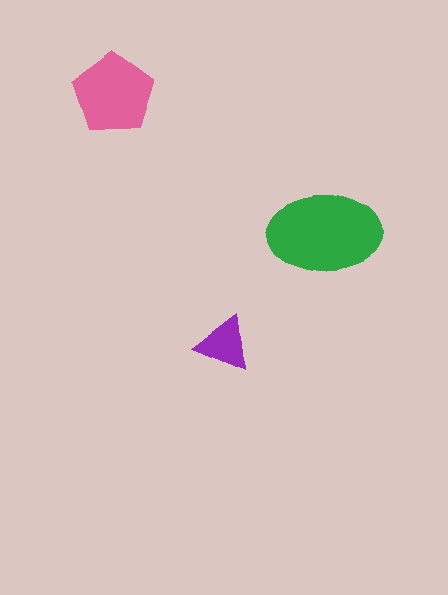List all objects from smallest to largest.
The purple triangle, the pink pentagon, the green ellipse.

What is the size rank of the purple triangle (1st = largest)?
3rd.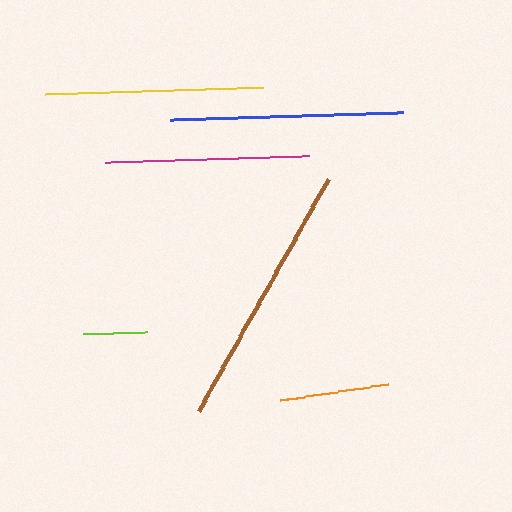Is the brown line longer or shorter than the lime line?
The brown line is longer than the lime line.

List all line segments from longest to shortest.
From longest to shortest: brown, blue, yellow, magenta, orange, lime.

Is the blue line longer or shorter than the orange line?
The blue line is longer than the orange line.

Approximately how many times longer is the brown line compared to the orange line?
The brown line is approximately 2.4 times the length of the orange line.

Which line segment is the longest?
The brown line is the longest at approximately 266 pixels.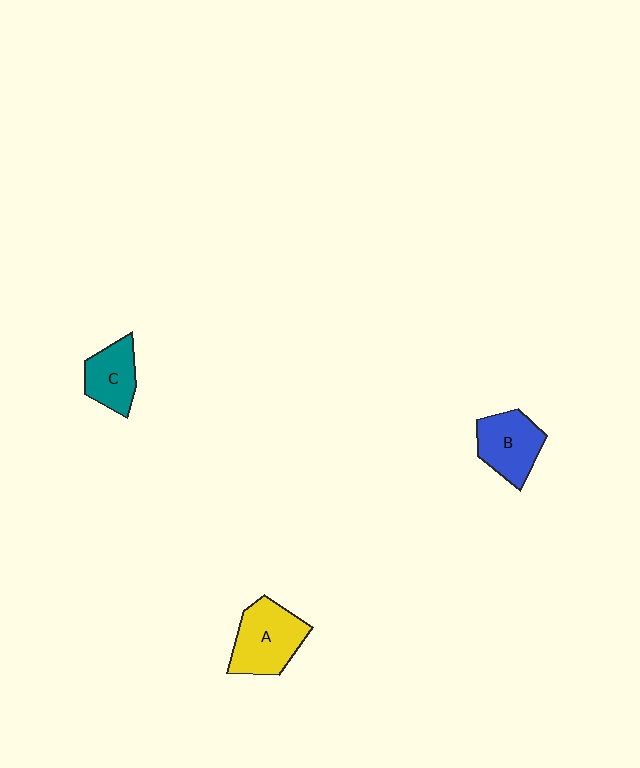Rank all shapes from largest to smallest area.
From largest to smallest: A (yellow), B (blue), C (teal).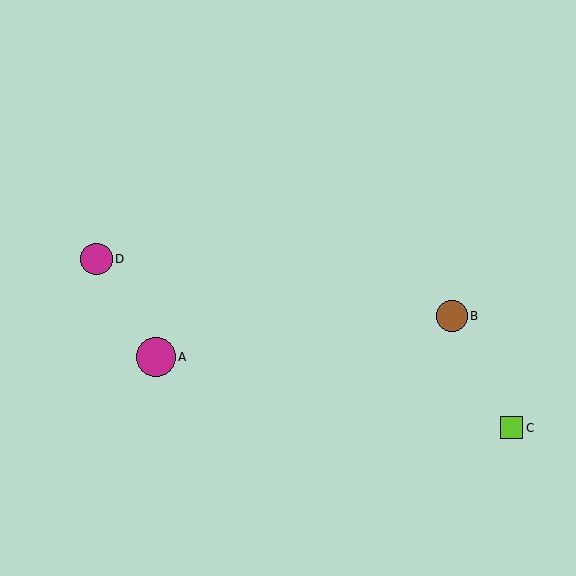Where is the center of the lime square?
The center of the lime square is at (512, 428).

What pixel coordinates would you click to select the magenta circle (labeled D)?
Click at (97, 259) to select the magenta circle D.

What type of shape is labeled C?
Shape C is a lime square.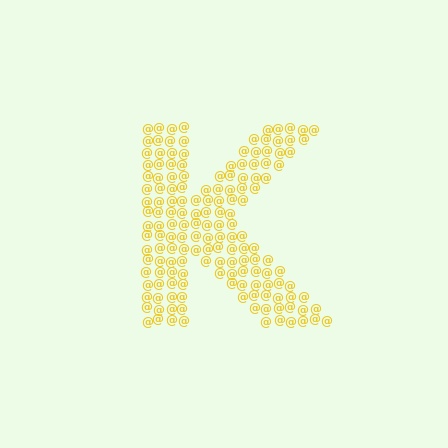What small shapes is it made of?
It is made of small at signs.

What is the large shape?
The large shape is the letter K.